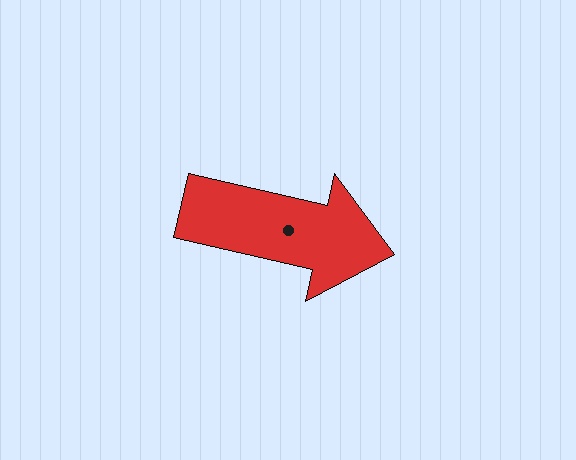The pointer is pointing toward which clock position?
Roughly 3 o'clock.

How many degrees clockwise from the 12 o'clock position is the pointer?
Approximately 103 degrees.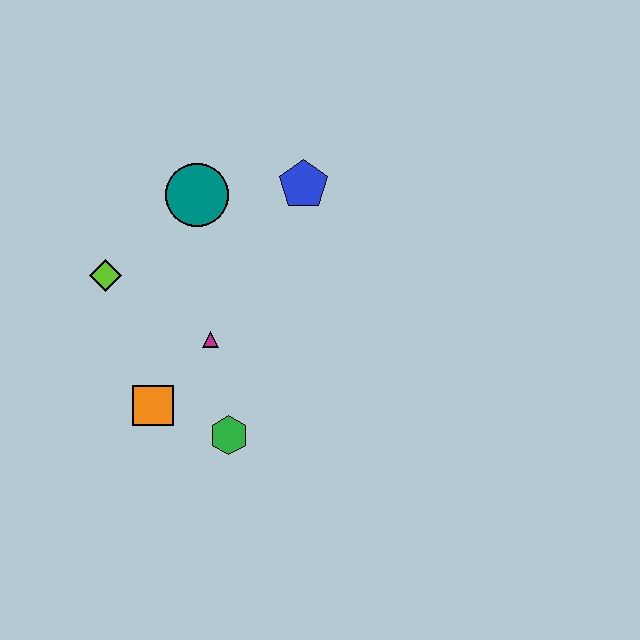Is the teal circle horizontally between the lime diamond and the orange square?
No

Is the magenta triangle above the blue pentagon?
No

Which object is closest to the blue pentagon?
The teal circle is closest to the blue pentagon.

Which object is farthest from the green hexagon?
The blue pentagon is farthest from the green hexagon.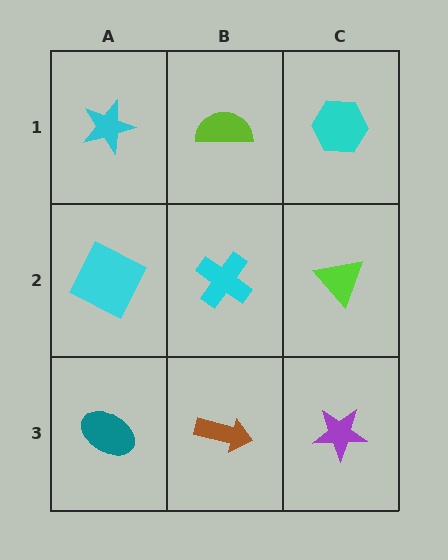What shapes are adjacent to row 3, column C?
A lime triangle (row 2, column C), a brown arrow (row 3, column B).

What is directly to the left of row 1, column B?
A cyan star.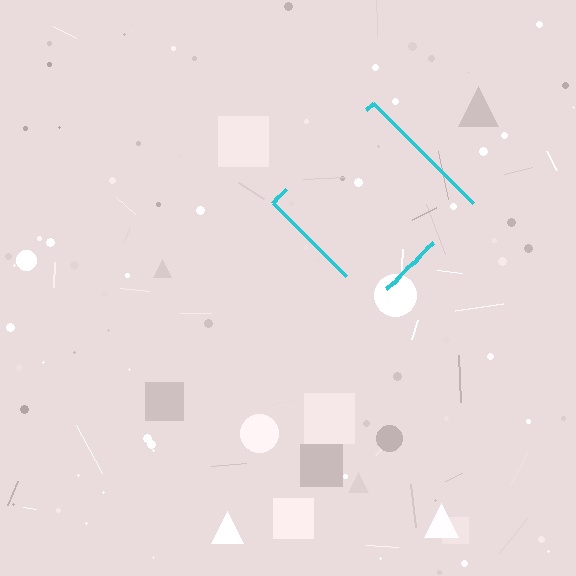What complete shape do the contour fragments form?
The contour fragments form a diamond.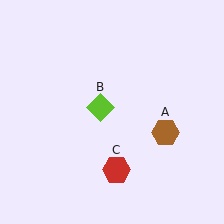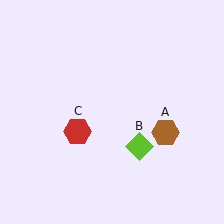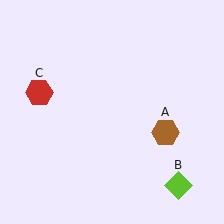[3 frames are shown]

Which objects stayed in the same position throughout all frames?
Brown hexagon (object A) remained stationary.